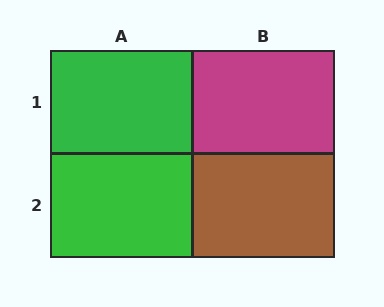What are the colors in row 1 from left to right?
Green, magenta.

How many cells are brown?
1 cell is brown.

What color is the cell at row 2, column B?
Brown.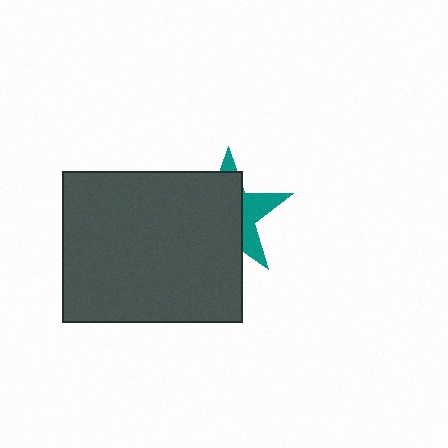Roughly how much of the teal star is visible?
A small part of it is visible (roughly 33%).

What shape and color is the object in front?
The object in front is a dark gray rectangle.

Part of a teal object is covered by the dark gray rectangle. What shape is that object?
It is a star.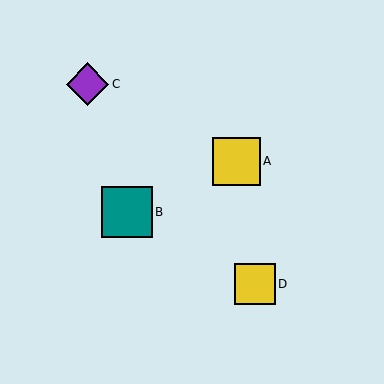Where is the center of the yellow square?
The center of the yellow square is at (255, 284).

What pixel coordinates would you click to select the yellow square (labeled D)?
Click at (255, 284) to select the yellow square D.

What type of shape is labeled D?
Shape D is a yellow square.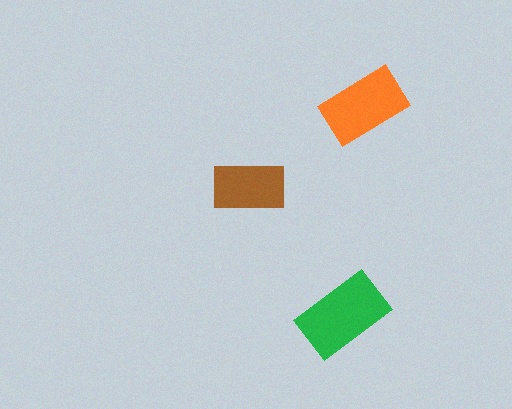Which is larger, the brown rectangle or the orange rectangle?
The orange one.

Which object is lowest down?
The green rectangle is bottommost.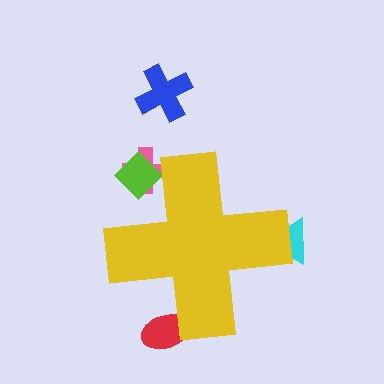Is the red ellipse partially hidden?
Yes, the red ellipse is partially hidden behind the yellow cross.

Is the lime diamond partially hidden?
Yes, the lime diamond is partially hidden behind the yellow cross.